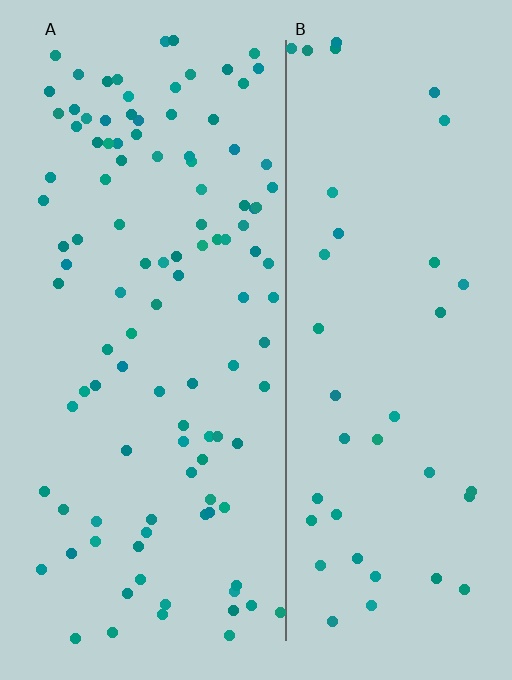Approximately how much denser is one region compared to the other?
Approximately 2.6× — region A over region B.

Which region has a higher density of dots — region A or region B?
A (the left).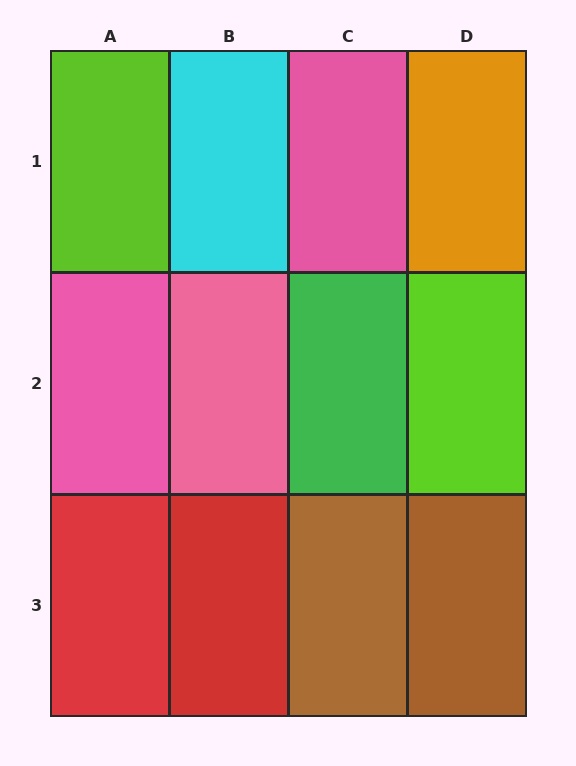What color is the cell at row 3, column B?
Red.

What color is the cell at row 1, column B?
Cyan.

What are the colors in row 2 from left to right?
Pink, pink, green, lime.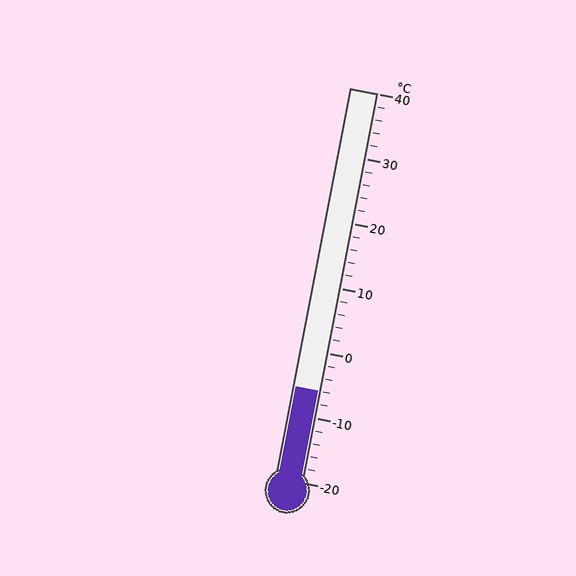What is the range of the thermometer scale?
The thermometer scale ranges from -20°C to 40°C.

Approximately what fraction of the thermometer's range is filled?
The thermometer is filled to approximately 25% of its range.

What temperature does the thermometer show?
The thermometer shows approximately -6°C.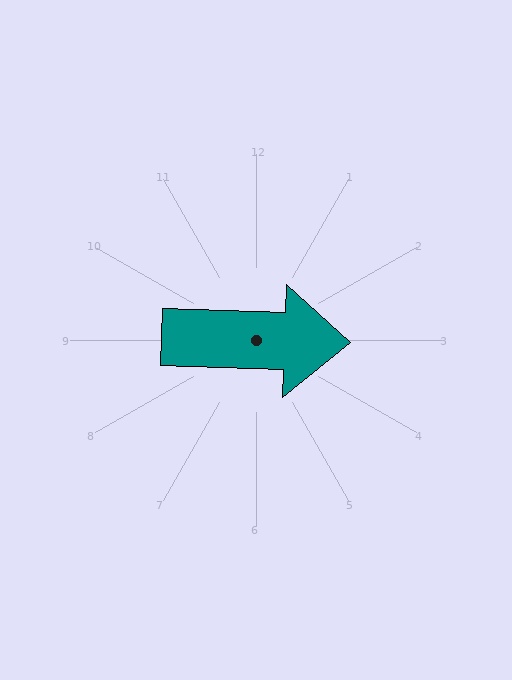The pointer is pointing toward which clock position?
Roughly 3 o'clock.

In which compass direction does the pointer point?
East.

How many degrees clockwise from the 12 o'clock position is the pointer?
Approximately 92 degrees.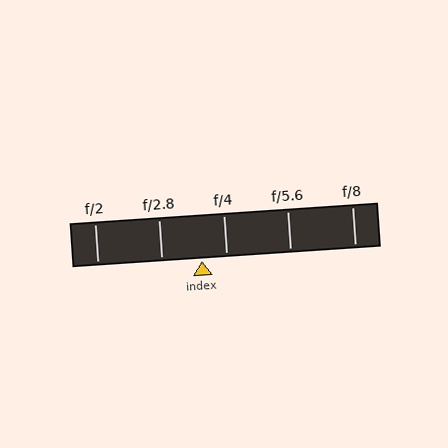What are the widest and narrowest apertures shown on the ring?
The widest aperture shown is f/2 and the narrowest is f/8.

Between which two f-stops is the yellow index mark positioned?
The index mark is between f/2.8 and f/4.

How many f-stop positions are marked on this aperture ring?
There are 5 f-stop positions marked.